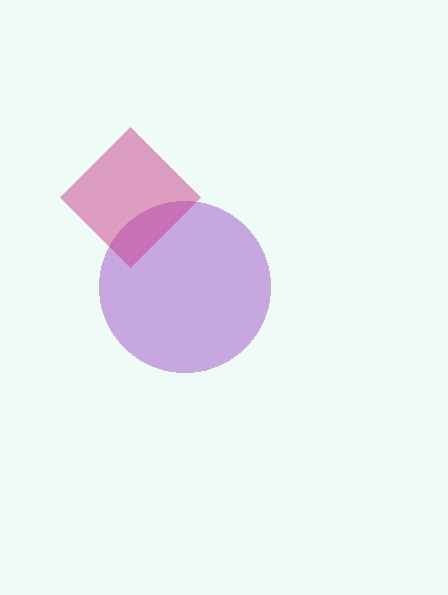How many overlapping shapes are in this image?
There are 2 overlapping shapes in the image.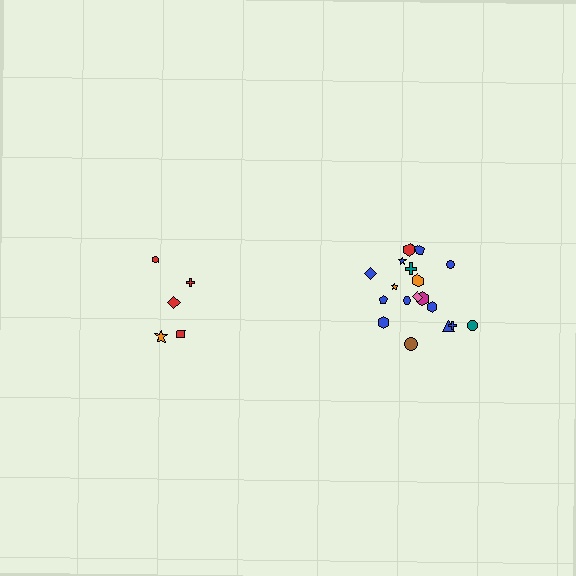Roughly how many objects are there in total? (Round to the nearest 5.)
Roughly 25 objects in total.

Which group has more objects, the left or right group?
The right group.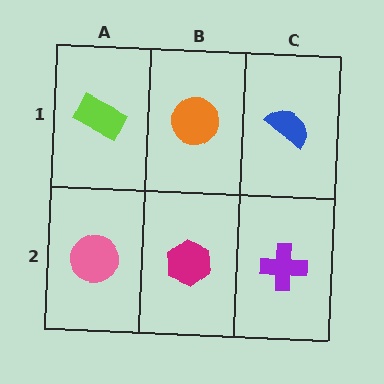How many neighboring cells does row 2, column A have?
2.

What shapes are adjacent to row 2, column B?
An orange circle (row 1, column B), a pink circle (row 2, column A), a purple cross (row 2, column C).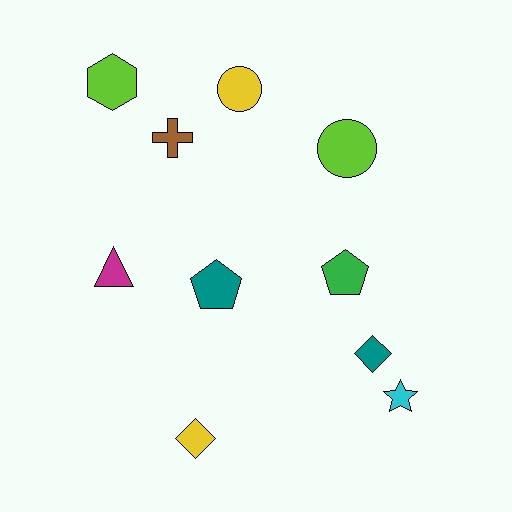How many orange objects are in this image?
There are no orange objects.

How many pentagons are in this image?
There are 2 pentagons.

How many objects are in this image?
There are 10 objects.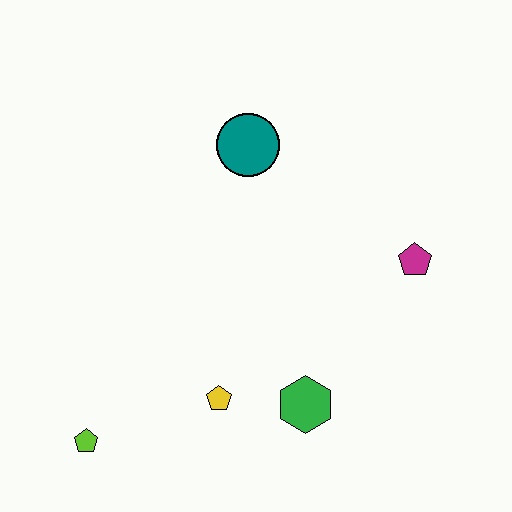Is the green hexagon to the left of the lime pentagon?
No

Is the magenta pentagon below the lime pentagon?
No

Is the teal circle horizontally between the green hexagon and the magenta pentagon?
No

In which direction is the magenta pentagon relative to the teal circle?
The magenta pentagon is to the right of the teal circle.